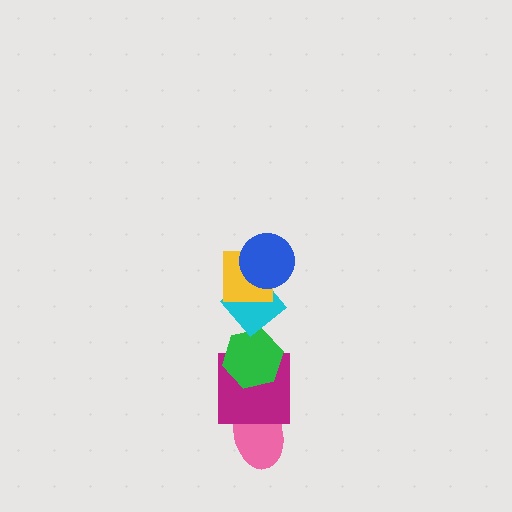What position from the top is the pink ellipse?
The pink ellipse is 6th from the top.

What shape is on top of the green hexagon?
The cyan diamond is on top of the green hexagon.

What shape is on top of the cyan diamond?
The yellow square is on top of the cyan diamond.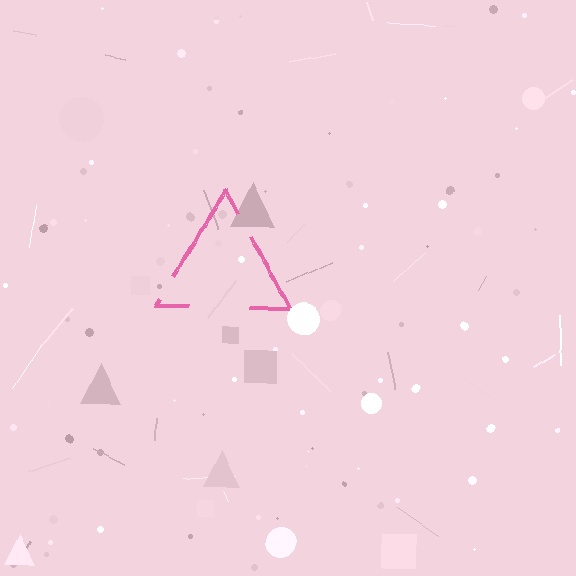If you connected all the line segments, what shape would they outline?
They would outline a triangle.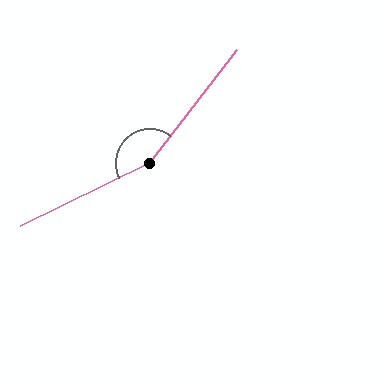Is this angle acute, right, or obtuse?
It is obtuse.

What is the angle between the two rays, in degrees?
Approximately 154 degrees.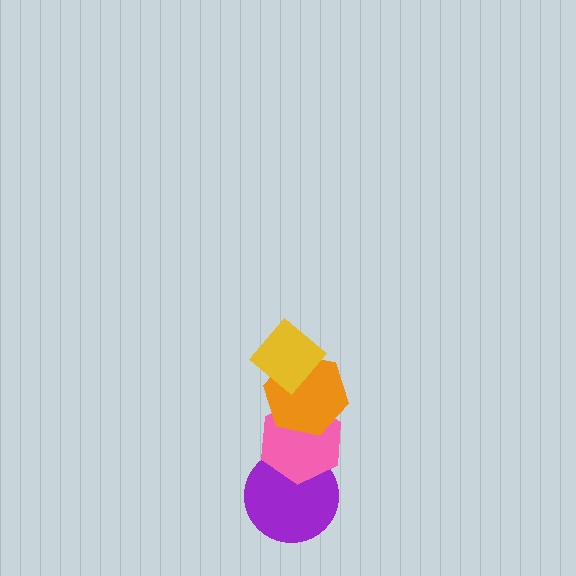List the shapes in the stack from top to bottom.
From top to bottom: the yellow diamond, the orange hexagon, the pink hexagon, the purple circle.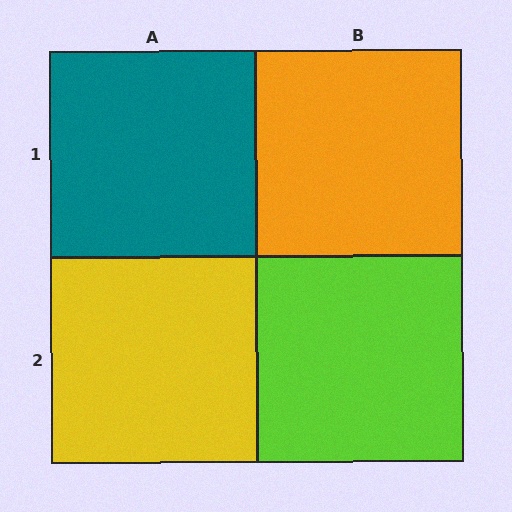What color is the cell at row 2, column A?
Yellow.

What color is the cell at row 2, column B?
Lime.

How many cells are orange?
1 cell is orange.